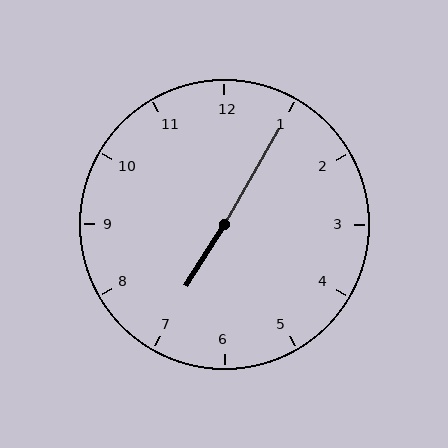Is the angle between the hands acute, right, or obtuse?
It is obtuse.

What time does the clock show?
7:05.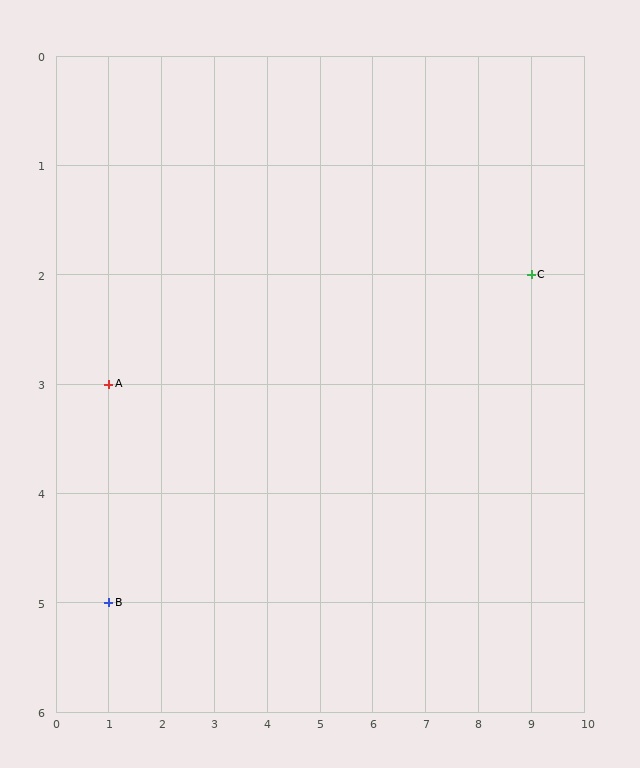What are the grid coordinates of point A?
Point A is at grid coordinates (1, 3).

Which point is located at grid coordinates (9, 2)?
Point C is at (9, 2).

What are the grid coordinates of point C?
Point C is at grid coordinates (9, 2).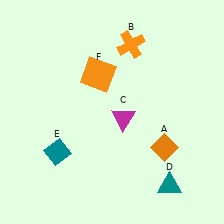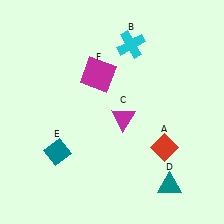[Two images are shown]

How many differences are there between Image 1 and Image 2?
There are 3 differences between the two images.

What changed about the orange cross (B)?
In Image 1, B is orange. In Image 2, it changed to cyan.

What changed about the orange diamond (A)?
In Image 1, A is orange. In Image 2, it changed to red.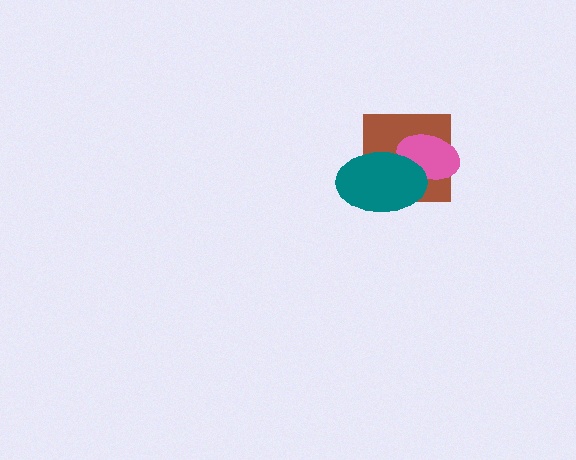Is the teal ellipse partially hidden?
No, no other shape covers it.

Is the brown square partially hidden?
Yes, it is partially covered by another shape.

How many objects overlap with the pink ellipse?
2 objects overlap with the pink ellipse.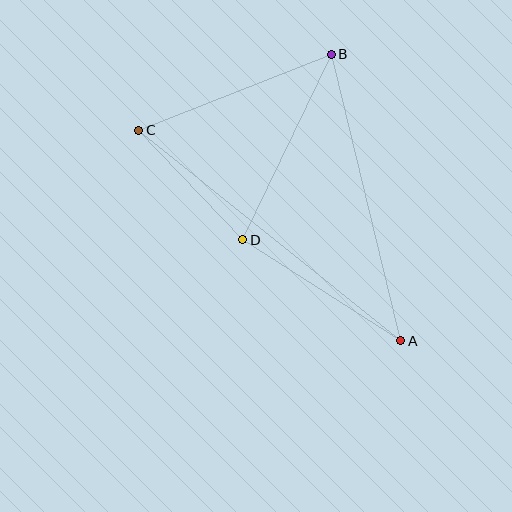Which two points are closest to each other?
Points C and D are closest to each other.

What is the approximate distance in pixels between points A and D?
The distance between A and D is approximately 188 pixels.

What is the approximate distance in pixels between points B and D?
The distance between B and D is approximately 205 pixels.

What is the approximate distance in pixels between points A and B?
The distance between A and B is approximately 294 pixels.